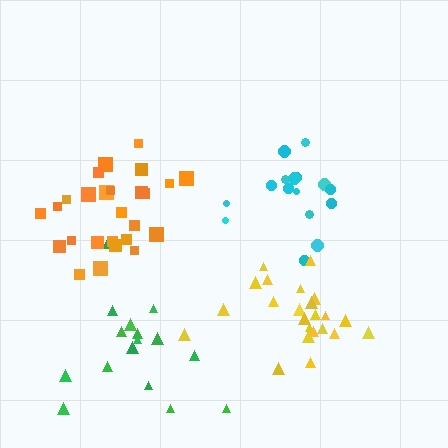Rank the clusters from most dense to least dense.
cyan, orange, yellow, green.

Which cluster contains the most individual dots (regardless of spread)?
Orange (26).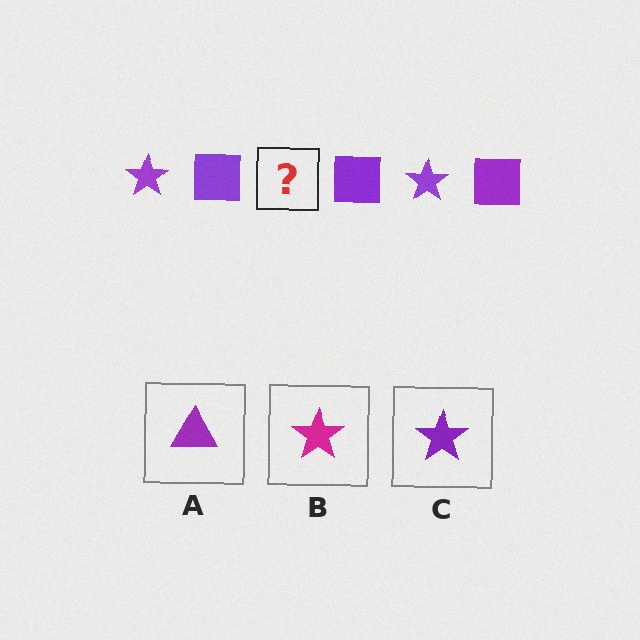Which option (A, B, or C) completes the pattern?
C.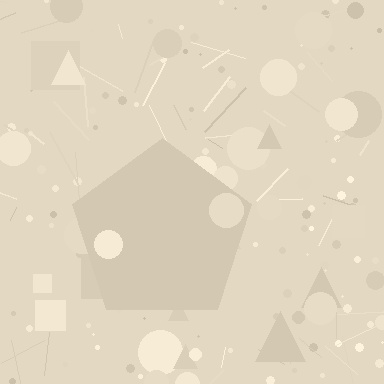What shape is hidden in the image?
A pentagon is hidden in the image.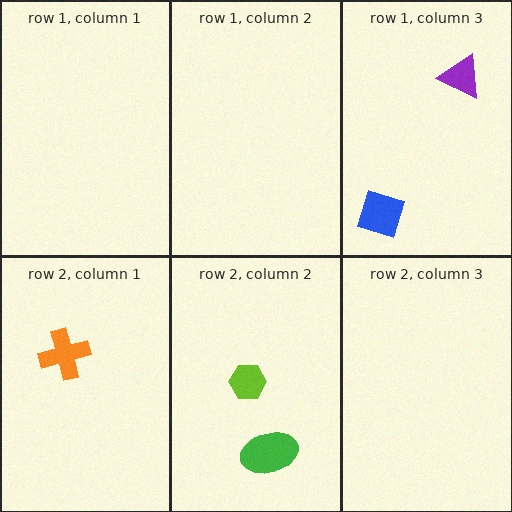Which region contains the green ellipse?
The row 2, column 2 region.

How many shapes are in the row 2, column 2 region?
2.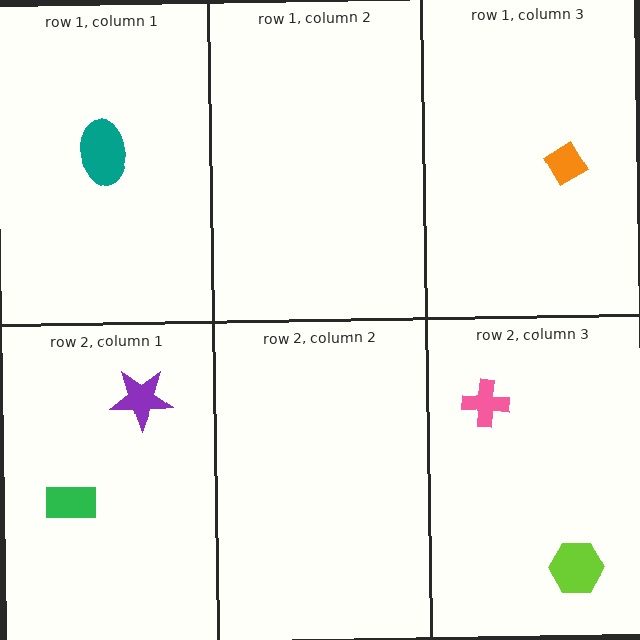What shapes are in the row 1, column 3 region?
The orange diamond.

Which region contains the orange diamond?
The row 1, column 3 region.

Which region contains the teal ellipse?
The row 1, column 1 region.